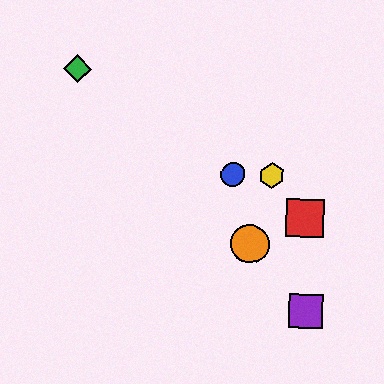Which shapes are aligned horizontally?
The blue circle, the yellow hexagon are aligned horizontally.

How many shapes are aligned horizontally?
2 shapes (the blue circle, the yellow hexagon) are aligned horizontally.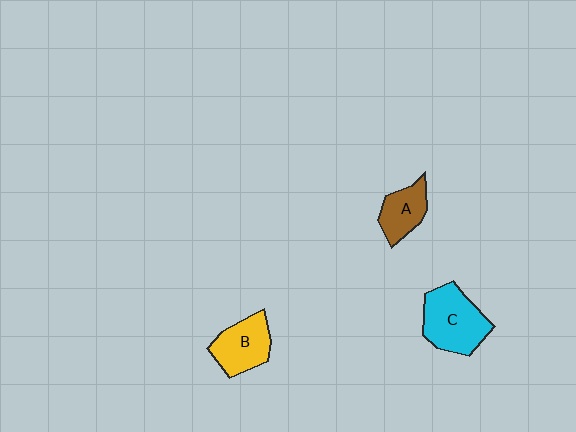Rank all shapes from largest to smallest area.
From largest to smallest: C (cyan), B (yellow), A (brown).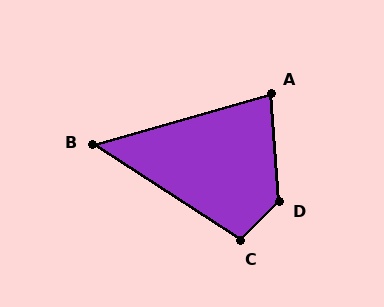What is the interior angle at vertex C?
Approximately 102 degrees (obtuse).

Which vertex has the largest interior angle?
D, at approximately 131 degrees.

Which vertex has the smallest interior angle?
B, at approximately 49 degrees.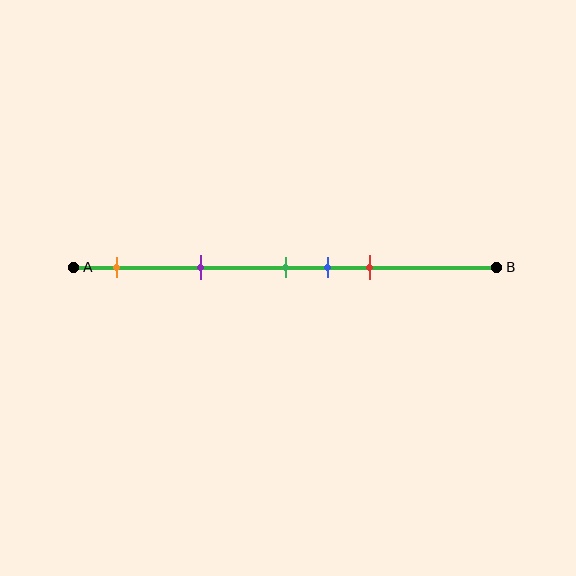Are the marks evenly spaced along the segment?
No, the marks are not evenly spaced.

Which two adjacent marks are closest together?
The green and blue marks are the closest adjacent pair.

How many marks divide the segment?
There are 5 marks dividing the segment.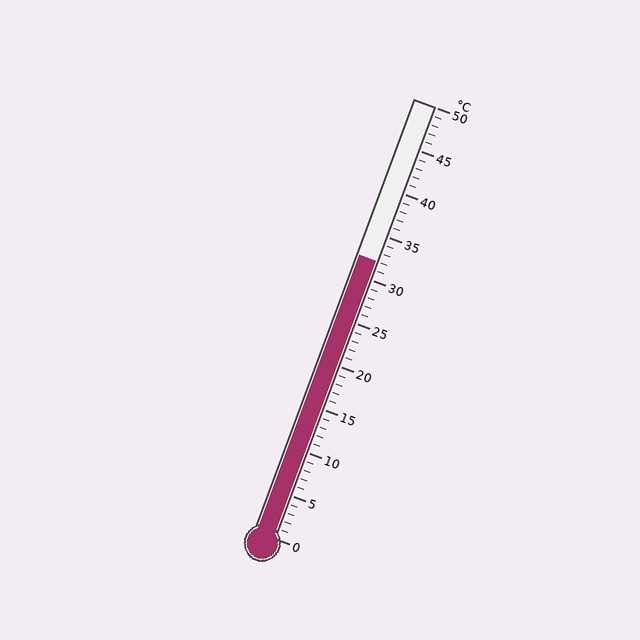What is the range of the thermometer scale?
The thermometer scale ranges from 0°C to 50°C.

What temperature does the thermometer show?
The thermometer shows approximately 32°C.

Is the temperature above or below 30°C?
The temperature is above 30°C.